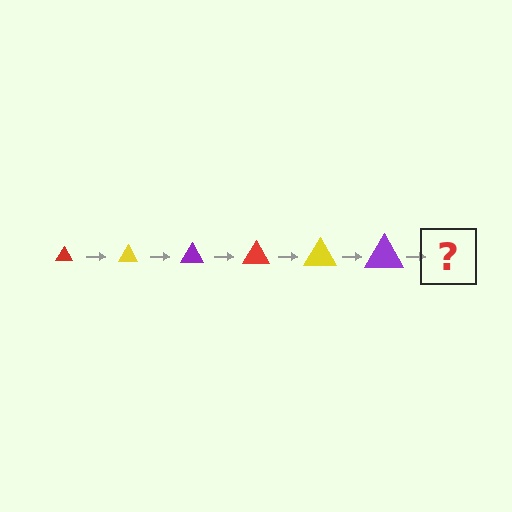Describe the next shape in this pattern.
It should be a red triangle, larger than the previous one.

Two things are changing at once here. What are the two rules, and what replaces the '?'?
The two rules are that the triangle grows larger each step and the color cycles through red, yellow, and purple. The '?' should be a red triangle, larger than the previous one.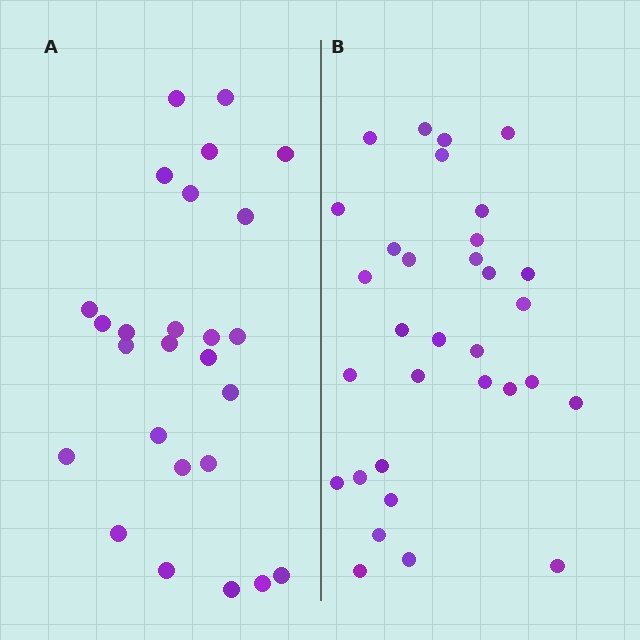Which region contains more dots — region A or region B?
Region B (the right region) has more dots.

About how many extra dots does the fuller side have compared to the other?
Region B has about 6 more dots than region A.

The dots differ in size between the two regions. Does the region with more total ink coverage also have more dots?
No. Region A has more total ink coverage because its dots are larger, but region B actually contains more individual dots. Total area can be misleading — the number of items is what matters here.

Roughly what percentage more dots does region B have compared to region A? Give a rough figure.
About 25% more.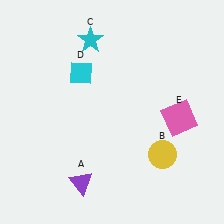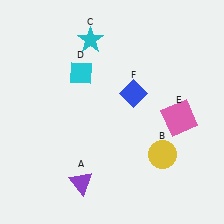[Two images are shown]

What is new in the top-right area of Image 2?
A blue diamond (F) was added in the top-right area of Image 2.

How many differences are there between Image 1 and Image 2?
There is 1 difference between the two images.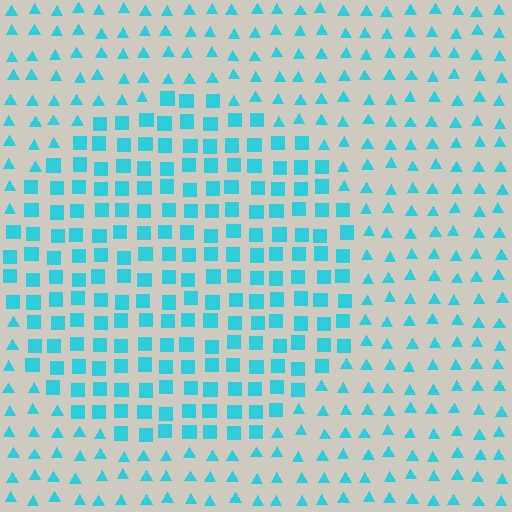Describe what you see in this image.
The image is filled with small cyan elements arranged in a uniform grid. A circle-shaped region contains squares, while the surrounding area contains triangles. The boundary is defined purely by the change in element shape.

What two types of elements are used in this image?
The image uses squares inside the circle region and triangles outside it.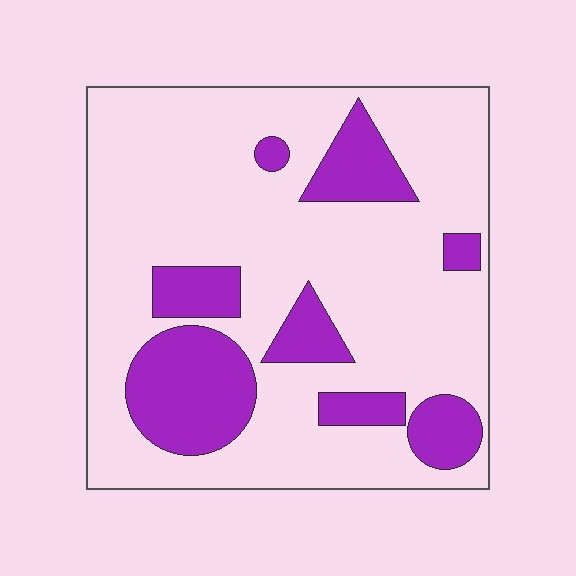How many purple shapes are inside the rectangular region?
8.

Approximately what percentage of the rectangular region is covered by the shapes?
Approximately 25%.